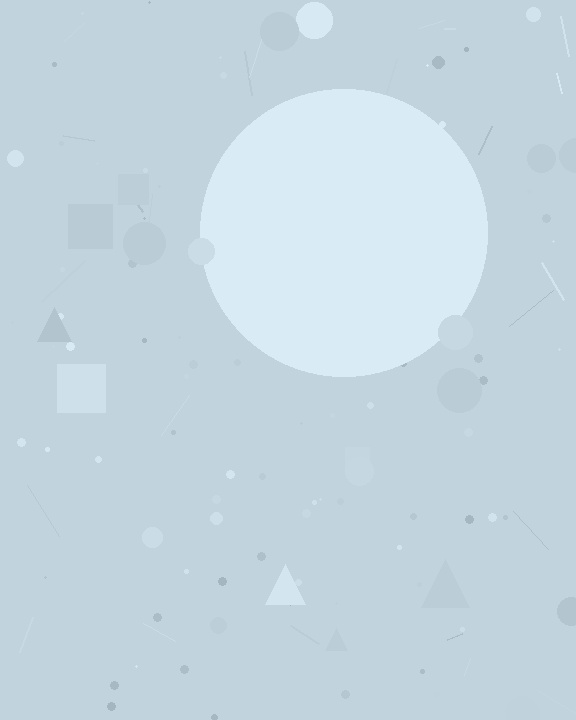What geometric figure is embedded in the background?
A circle is embedded in the background.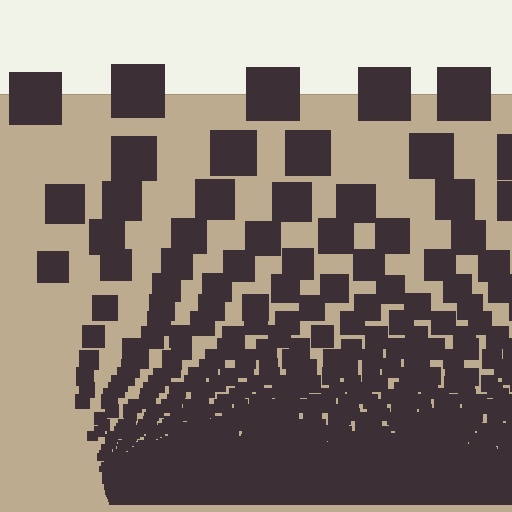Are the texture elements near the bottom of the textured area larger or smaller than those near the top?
Smaller. The gradient is inverted — elements near the bottom are smaller and denser.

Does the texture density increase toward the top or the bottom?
Density increases toward the bottom.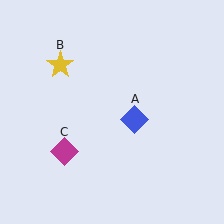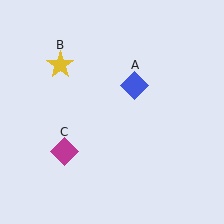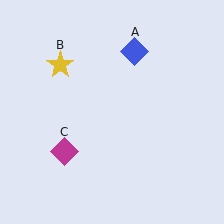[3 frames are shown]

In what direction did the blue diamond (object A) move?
The blue diamond (object A) moved up.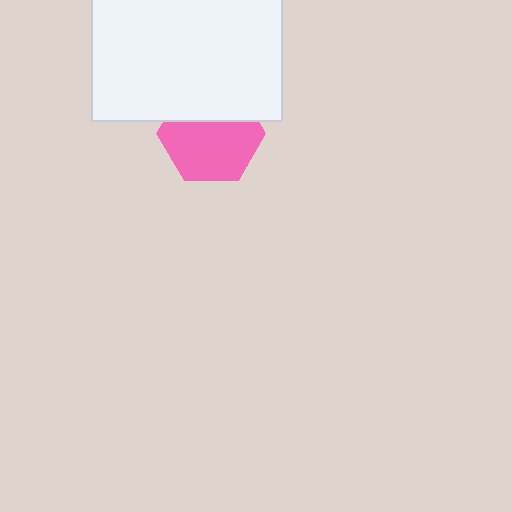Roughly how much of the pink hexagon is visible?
Most of it is visible (roughly 66%).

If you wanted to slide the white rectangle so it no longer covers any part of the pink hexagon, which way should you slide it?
Slide it up — that is the most direct way to separate the two shapes.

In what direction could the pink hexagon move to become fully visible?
The pink hexagon could move down. That would shift it out from behind the white rectangle entirely.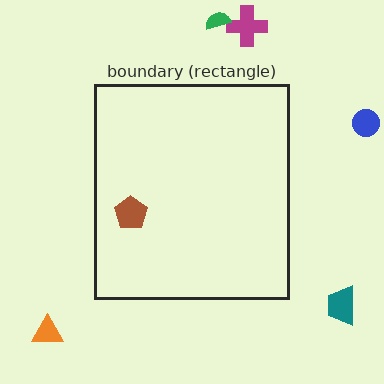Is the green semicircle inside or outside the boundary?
Outside.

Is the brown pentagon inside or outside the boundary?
Inside.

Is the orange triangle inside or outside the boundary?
Outside.